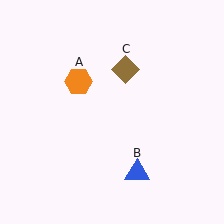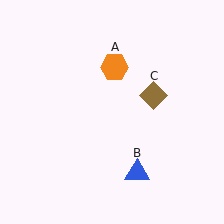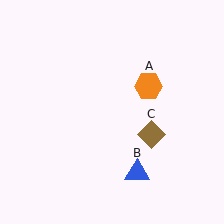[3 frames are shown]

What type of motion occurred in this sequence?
The orange hexagon (object A), brown diamond (object C) rotated clockwise around the center of the scene.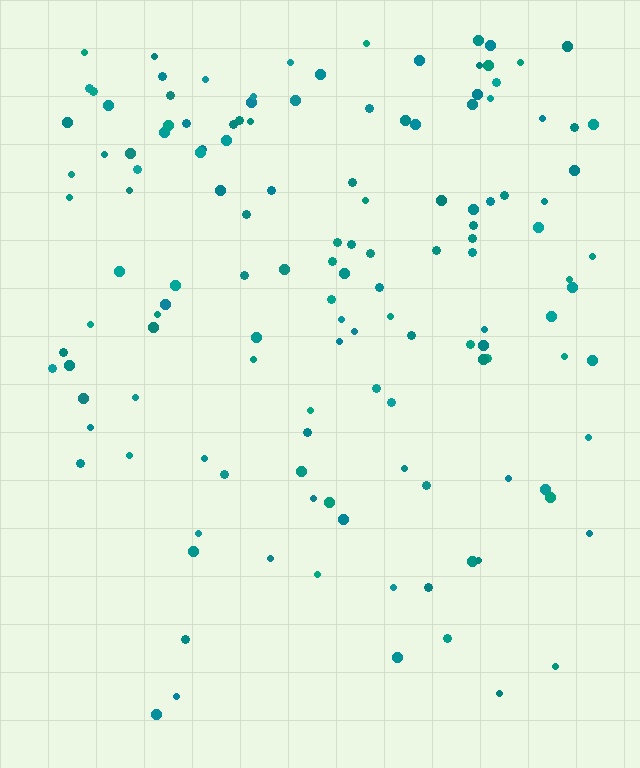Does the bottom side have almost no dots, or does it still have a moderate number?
Still a moderate number, just noticeably fewer than the top.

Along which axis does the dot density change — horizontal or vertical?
Vertical.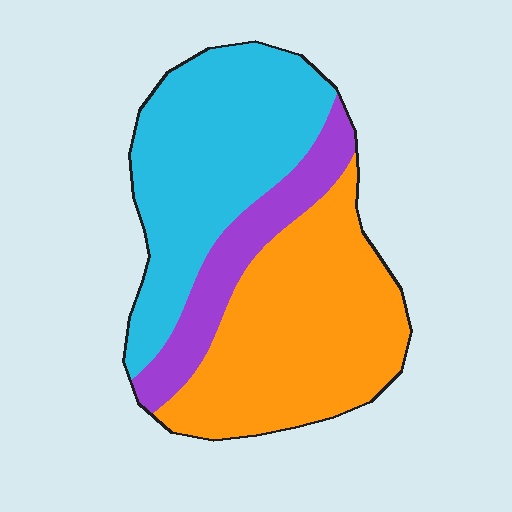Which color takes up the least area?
Purple, at roughly 15%.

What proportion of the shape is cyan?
Cyan takes up between a quarter and a half of the shape.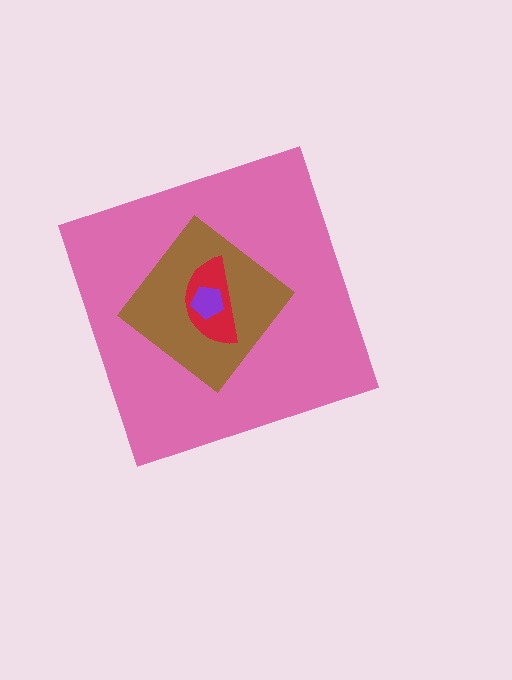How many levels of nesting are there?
4.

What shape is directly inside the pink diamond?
The brown diamond.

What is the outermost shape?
The pink diamond.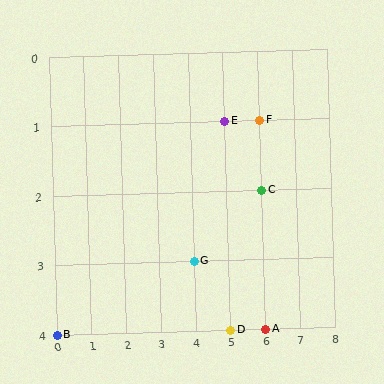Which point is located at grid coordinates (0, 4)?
Point B is at (0, 4).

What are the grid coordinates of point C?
Point C is at grid coordinates (6, 2).